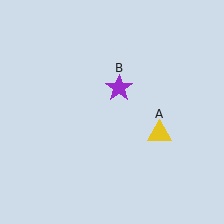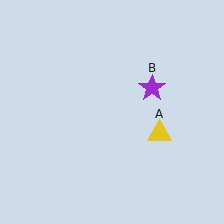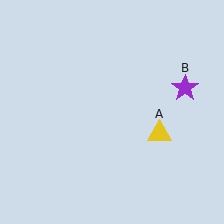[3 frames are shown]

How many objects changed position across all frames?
1 object changed position: purple star (object B).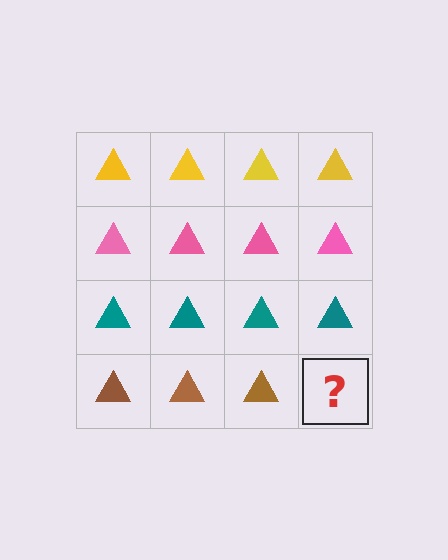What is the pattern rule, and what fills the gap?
The rule is that each row has a consistent color. The gap should be filled with a brown triangle.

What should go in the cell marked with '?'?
The missing cell should contain a brown triangle.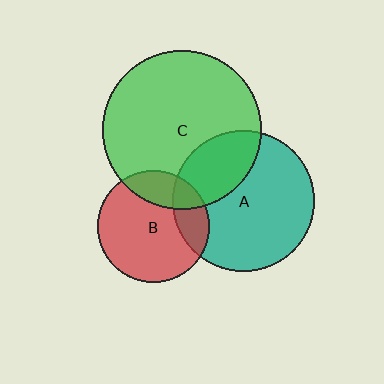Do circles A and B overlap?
Yes.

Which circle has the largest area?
Circle C (green).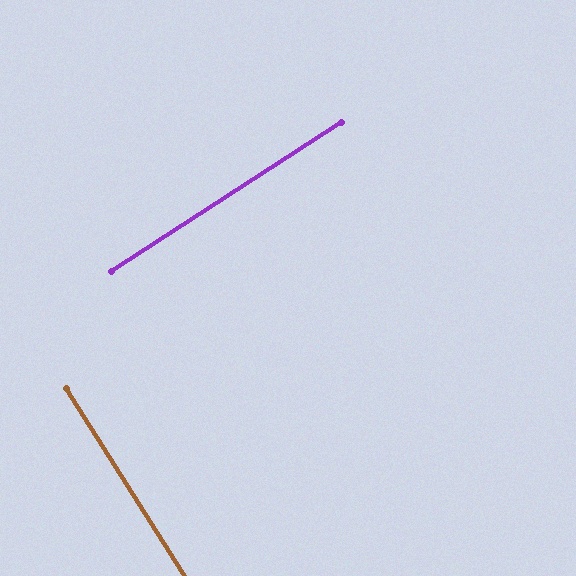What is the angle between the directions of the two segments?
Approximately 89 degrees.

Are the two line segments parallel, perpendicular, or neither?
Perpendicular — they meet at approximately 89°.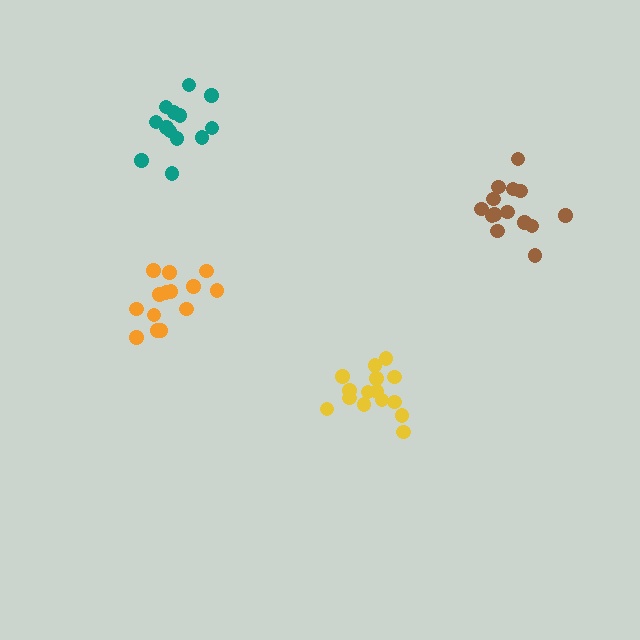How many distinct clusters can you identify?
There are 4 distinct clusters.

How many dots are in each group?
Group 1: 14 dots, Group 2: 13 dots, Group 3: 15 dots, Group 4: 14 dots (56 total).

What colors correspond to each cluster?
The clusters are colored: orange, teal, yellow, brown.